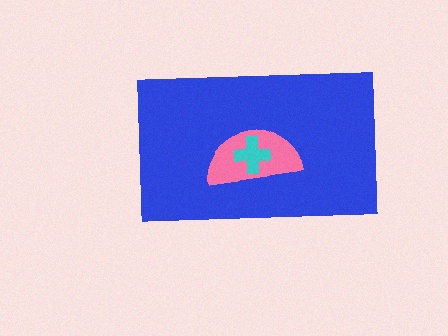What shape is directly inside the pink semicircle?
The cyan cross.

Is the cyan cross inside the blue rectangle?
Yes.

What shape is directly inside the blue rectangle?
The pink semicircle.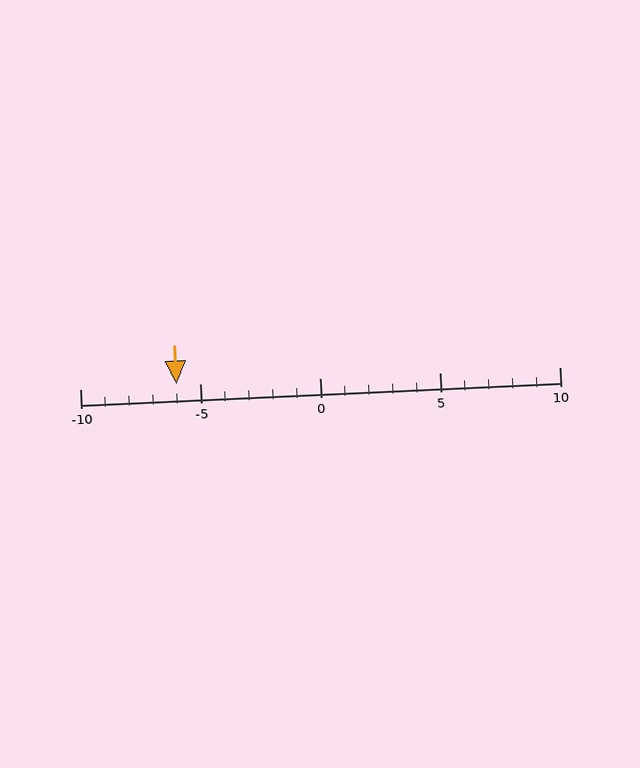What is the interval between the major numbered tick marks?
The major tick marks are spaced 5 units apart.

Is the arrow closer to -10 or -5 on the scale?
The arrow is closer to -5.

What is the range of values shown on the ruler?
The ruler shows values from -10 to 10.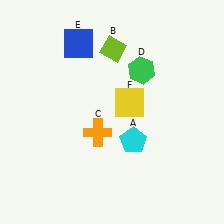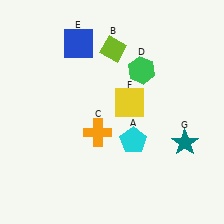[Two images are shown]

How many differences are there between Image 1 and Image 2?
There is 1 difference between the two images.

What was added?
A teal star (G) was added in Image 2.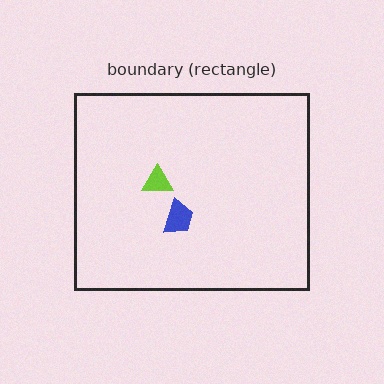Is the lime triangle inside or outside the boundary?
Inside.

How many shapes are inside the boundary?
2 inside, 0 outside.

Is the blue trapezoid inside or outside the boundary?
Inside.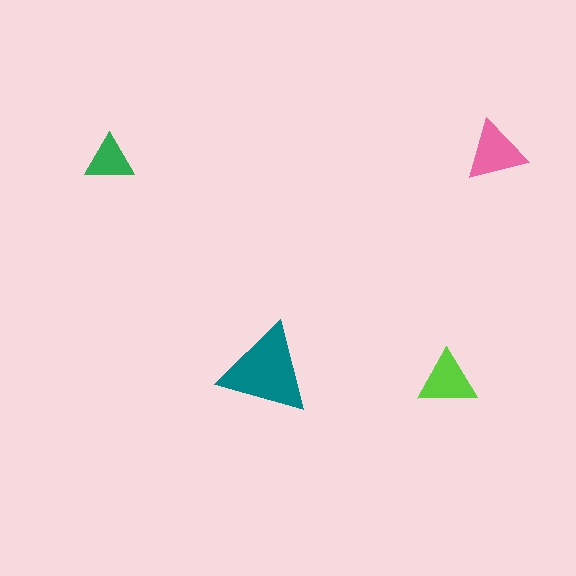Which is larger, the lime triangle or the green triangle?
The lime one.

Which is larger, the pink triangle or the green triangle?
The pink one.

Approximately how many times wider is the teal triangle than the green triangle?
About 2 times wider.